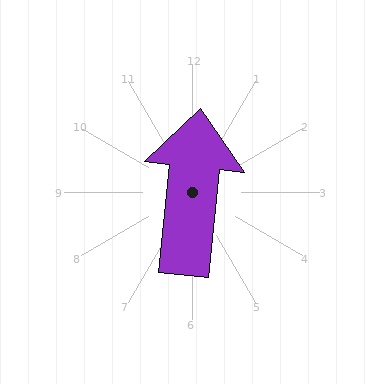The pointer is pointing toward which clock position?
Roughly 12 o'clock.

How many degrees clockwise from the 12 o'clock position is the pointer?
Approximately 6 degrees.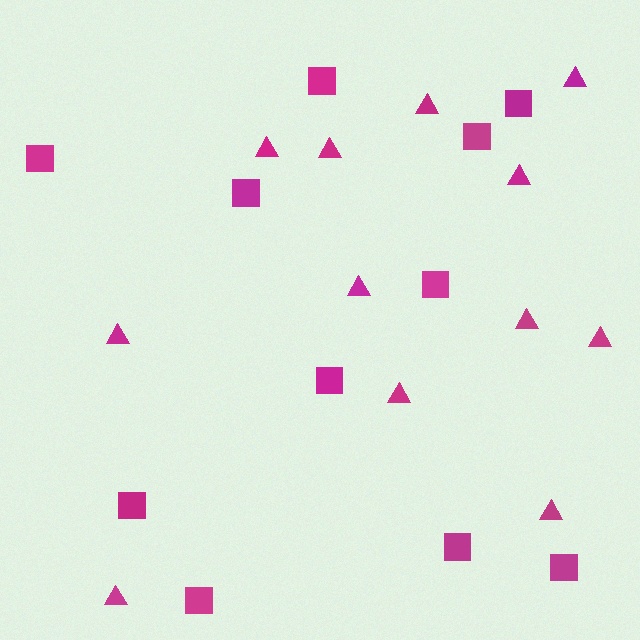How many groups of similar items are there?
There are 2 groups: one group of squares (11) and one group of triangles (12).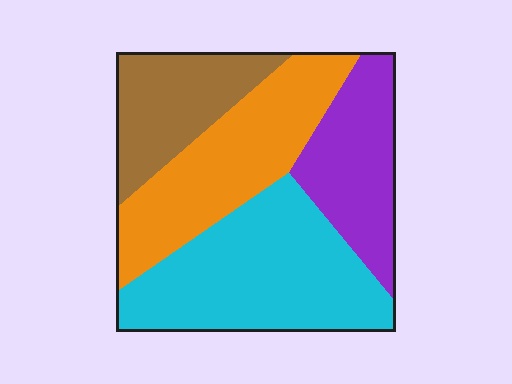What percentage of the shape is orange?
Orange takes up between a sixth and a third of the shape.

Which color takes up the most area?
Cyan, at roughly 35%.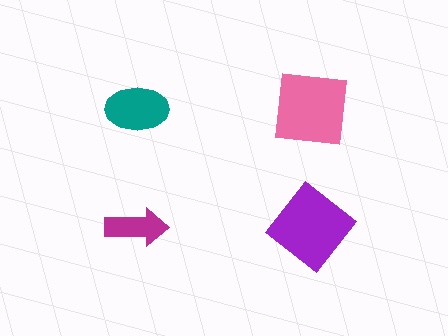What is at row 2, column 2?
A purple diamond.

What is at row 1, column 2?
A pink square.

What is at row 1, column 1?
A teal ellipse.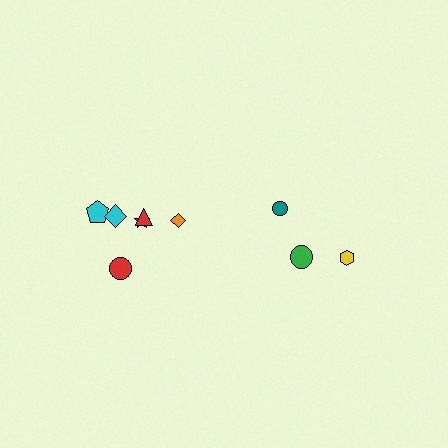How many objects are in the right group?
There are 3 objects.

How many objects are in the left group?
There are 6 objects.